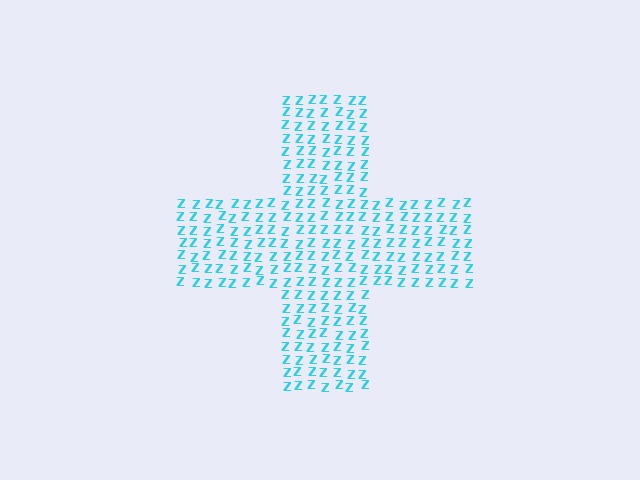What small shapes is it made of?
It is made of small letter Z's.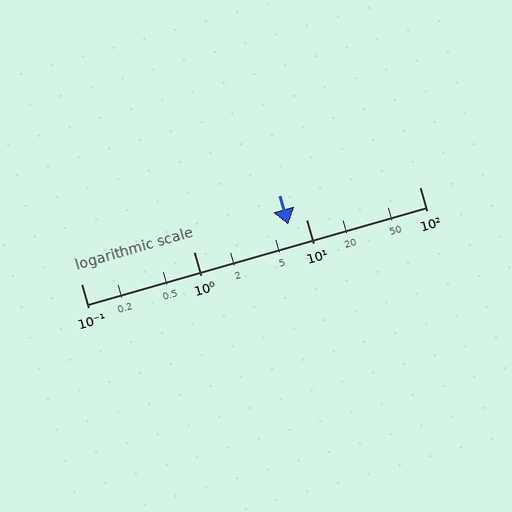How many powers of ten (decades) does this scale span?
The scale spans 3 decades, from 0.1 to 100.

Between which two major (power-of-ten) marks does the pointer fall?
The pointer is between 1 and 10.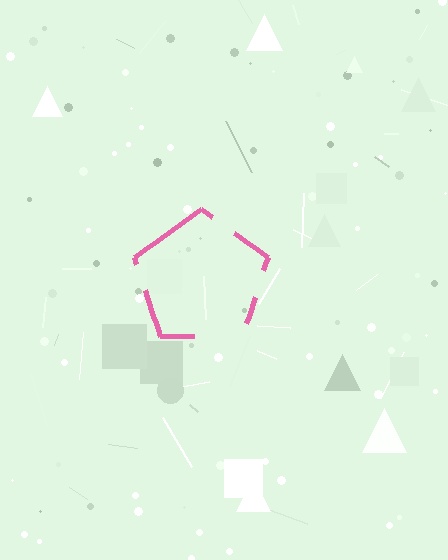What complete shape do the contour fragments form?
The contour fragments form a pentagon.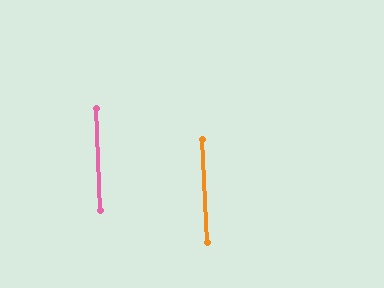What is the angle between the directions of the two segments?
Approximately 0 degrees.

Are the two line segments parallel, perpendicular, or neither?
Parallel — their directions differ by only 0.4°.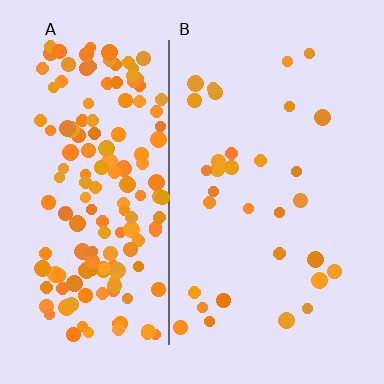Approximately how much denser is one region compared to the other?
Approximately 4.9× — region A over region B.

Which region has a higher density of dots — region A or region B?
A (the left).